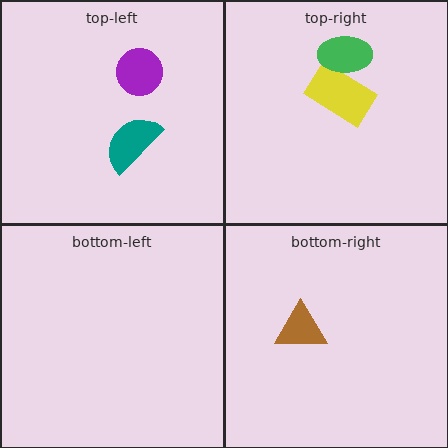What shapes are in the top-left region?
The purple circle, the teal semicircle.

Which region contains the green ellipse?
The top-right region.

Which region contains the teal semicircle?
The top-left region.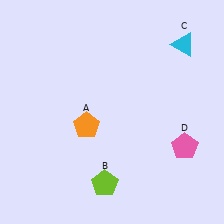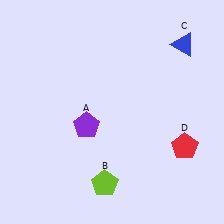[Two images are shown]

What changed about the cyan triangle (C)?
In Image 1, C is cyan. In Image 2, it changed to blue.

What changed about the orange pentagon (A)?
In Image 1, A is orange. In Image 2, it changed to purple.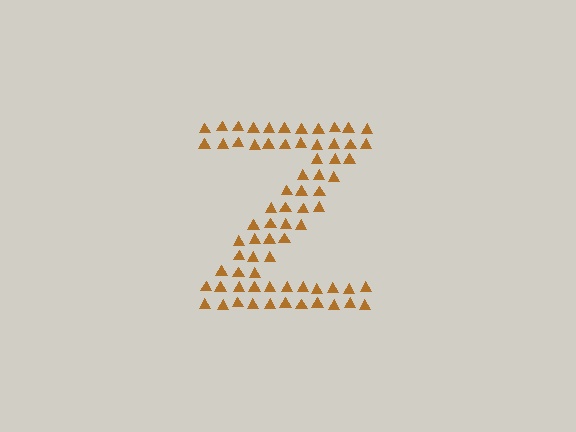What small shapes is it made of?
It is made of small triangles.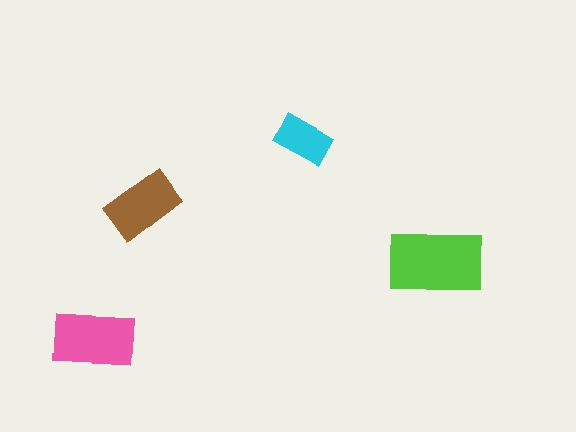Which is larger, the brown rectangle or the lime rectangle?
The lime one.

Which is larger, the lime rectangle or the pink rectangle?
The lime one.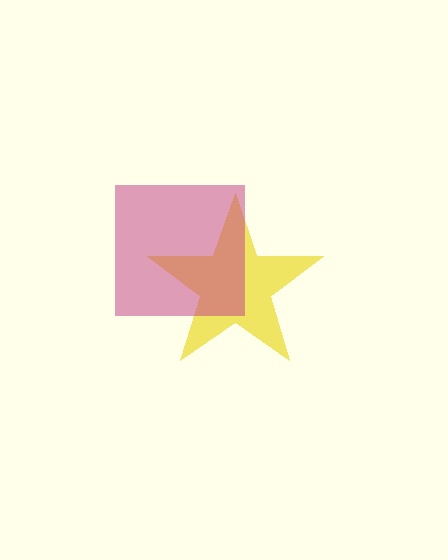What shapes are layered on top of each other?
The layered shapes are: a yellow star, a magenta square.